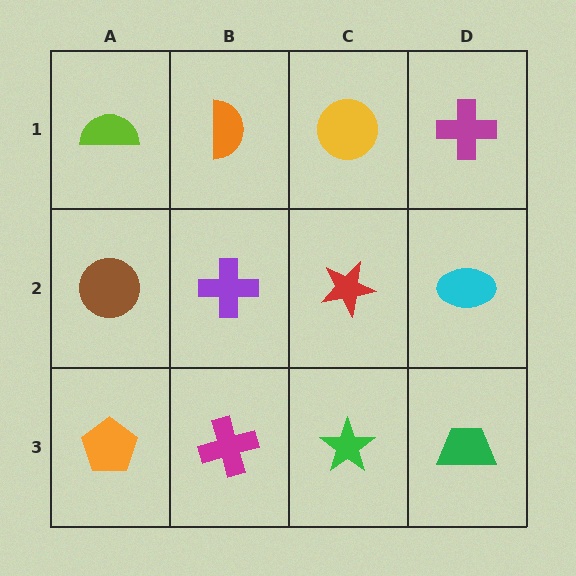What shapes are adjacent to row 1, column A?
A brown circle (row 2, column A), an orange semicircle (row 1, column B).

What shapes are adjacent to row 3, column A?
A brown circle (row 2, column A), a magenta cross (row 3, column B).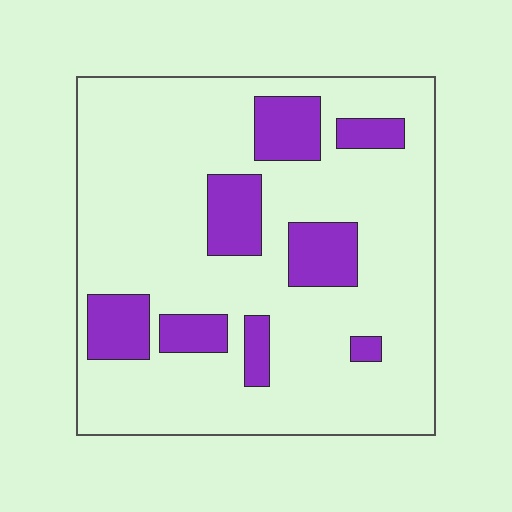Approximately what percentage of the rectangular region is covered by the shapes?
Approximately 20%.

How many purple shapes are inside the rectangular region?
8.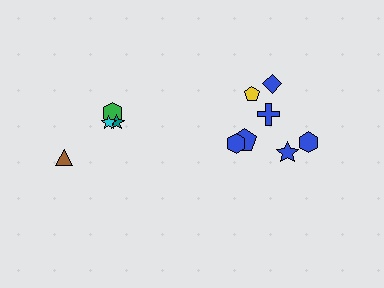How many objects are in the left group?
There are 4 objects.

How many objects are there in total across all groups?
There are 11 objects.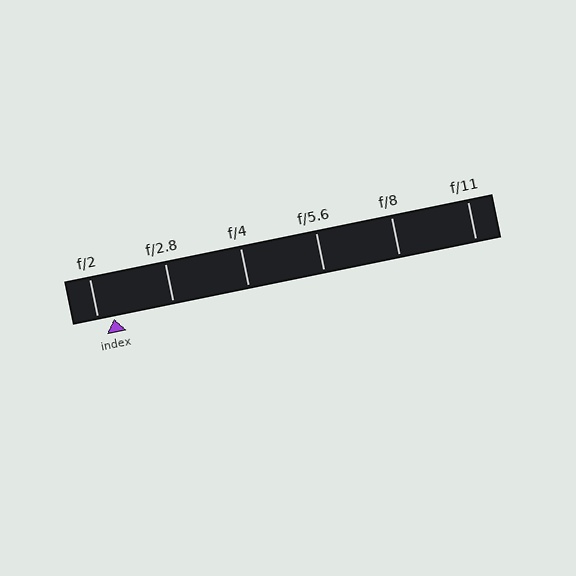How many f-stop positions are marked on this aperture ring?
There are 6 f-stop positions marked.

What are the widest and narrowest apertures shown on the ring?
The widest aperture shown is f/2 and the narrowest is f/11.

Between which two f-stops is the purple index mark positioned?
The index mark is between f/2 and f/2.8.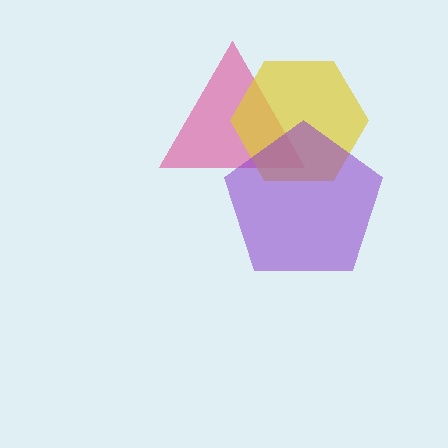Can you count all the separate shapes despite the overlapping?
Yes, there are 3 separate shapes.